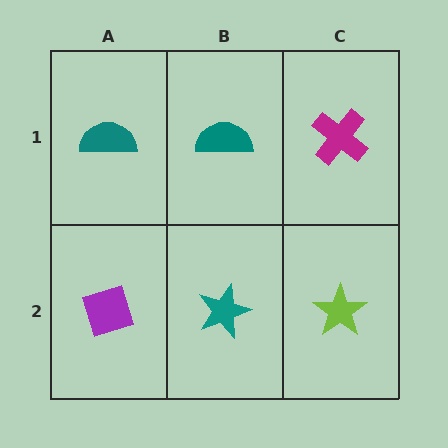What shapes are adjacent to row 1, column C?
A lime star (row 2, column C), a teal semicircle (row 1, column B).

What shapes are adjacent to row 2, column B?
A teal semicircle (row 1, column B), a purple diamond (row 2, column A), a lime star (row 2, column C).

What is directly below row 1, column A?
A purple diamond.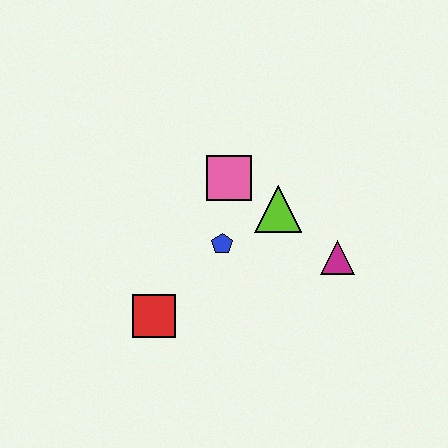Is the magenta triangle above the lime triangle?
No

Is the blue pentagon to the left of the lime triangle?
Yes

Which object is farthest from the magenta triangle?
The red square is farthest from the magenta triangle.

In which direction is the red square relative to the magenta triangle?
The red square is to the left of the magenta triangle.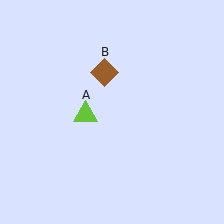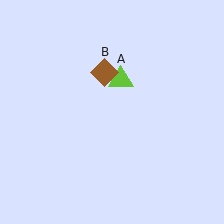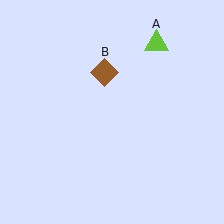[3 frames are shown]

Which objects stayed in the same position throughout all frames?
Brown diamond (object B) remained stationary.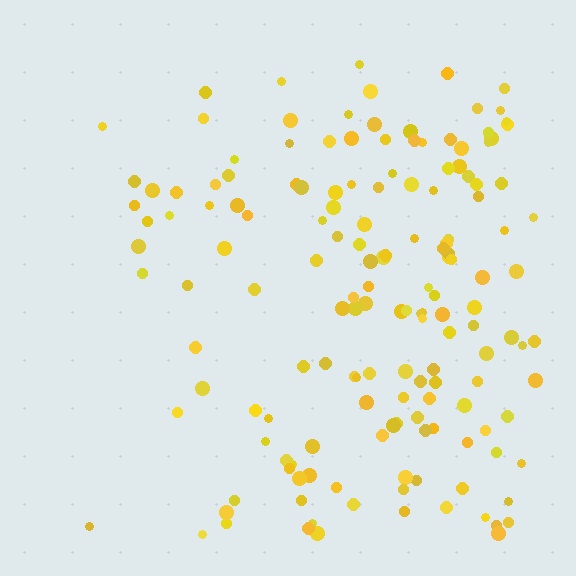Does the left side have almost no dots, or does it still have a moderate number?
Still a moderate number, just noticeably fewer than the right.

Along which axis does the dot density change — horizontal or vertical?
Horizontal.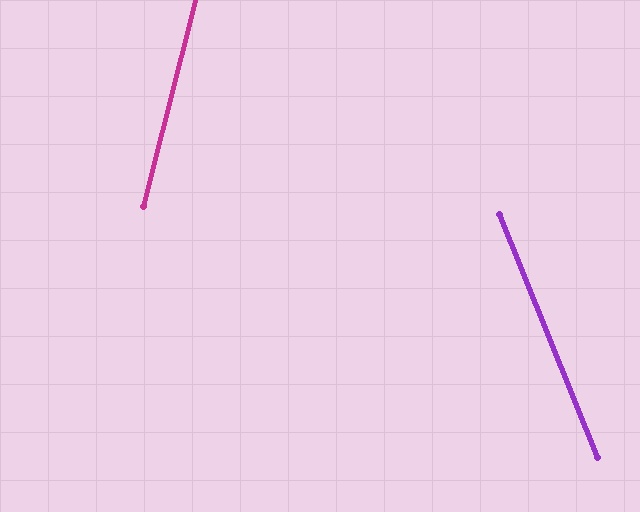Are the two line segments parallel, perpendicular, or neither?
Neither parallel nor perpendicular — they differ by about 36°.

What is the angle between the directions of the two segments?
Approximately 36 degrees.